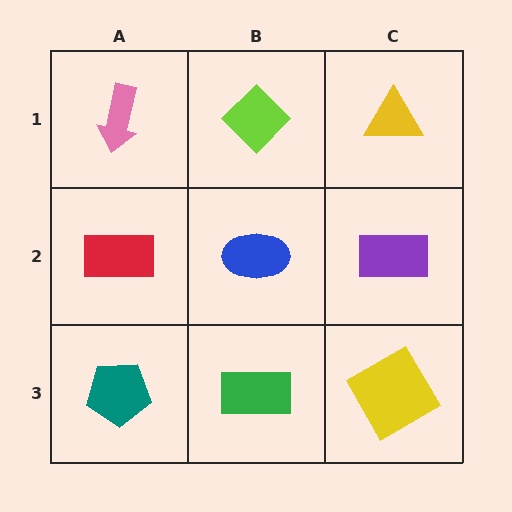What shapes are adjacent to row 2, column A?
A pink arrow (row 1, column A), a teal pentagon (row 3, column A), a blue ellipse (row 2, column B).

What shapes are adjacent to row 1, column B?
A blue ellipse (row 2, column B), a pink arrow (row 1, column A), a yellow triangle (row 1, column C).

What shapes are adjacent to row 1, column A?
A red rectangle (row 2, column A), a lime diamond (row 1, column B).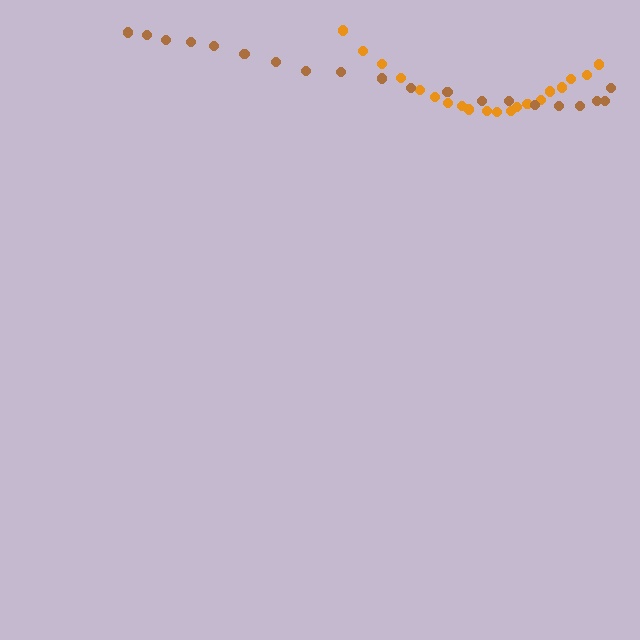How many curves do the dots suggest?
There are 2 distinct paths.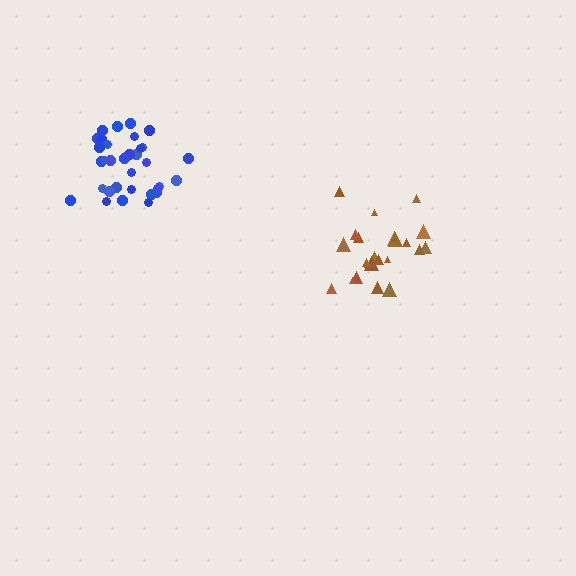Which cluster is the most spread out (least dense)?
Brown.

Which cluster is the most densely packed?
Blue.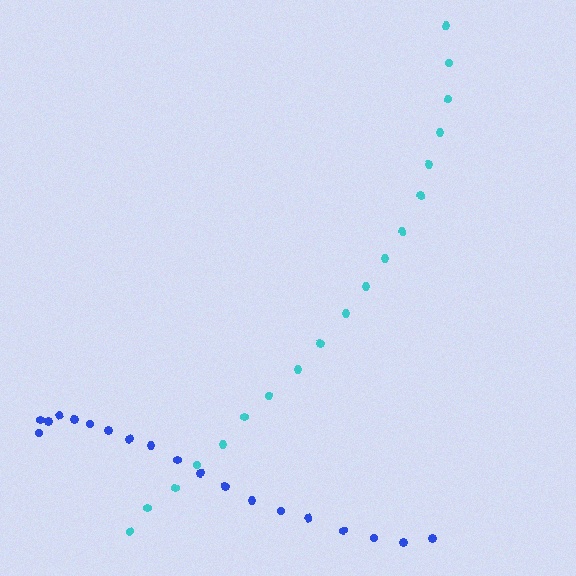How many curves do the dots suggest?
There are 2 distinct paths.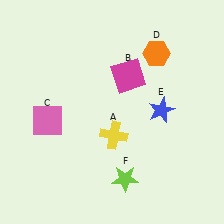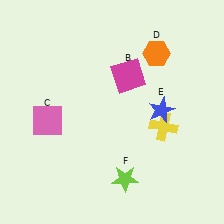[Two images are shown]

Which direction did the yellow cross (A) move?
The yellow cross (A) moved right.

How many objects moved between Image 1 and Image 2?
1 object moved between the two images.